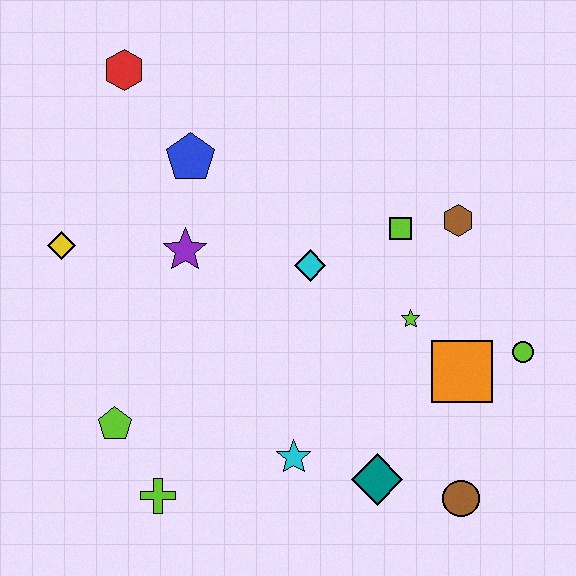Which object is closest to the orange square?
The lime circle is closest to the orange square.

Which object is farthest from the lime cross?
The red hexagon is farthest from the lime cross.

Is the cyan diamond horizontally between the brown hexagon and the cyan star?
Yes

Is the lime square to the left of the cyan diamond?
No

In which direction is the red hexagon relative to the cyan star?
The red hexagon is above the cyan star.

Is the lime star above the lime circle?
Yes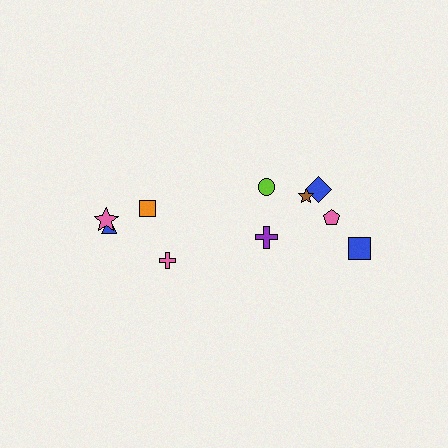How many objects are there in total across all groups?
There are 10 objects.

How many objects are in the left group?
There are 4 objects.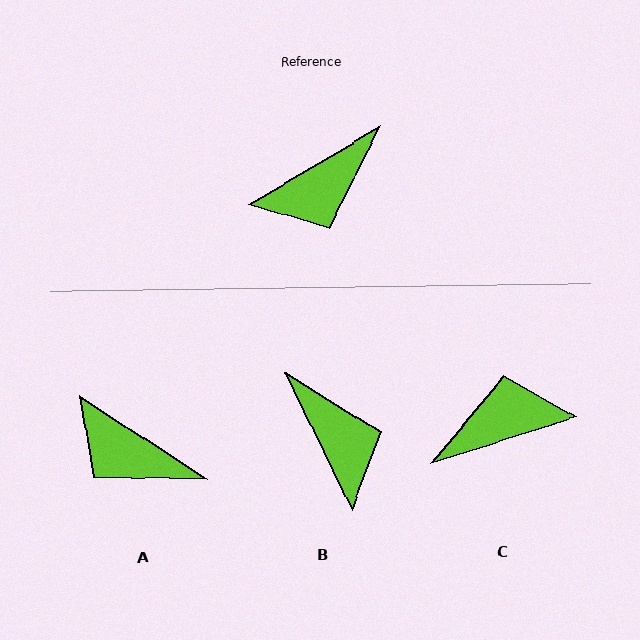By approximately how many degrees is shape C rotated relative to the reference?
Approximately 167 degrees counter-clockwise.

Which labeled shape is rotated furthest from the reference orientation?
C, about 167 degrees away.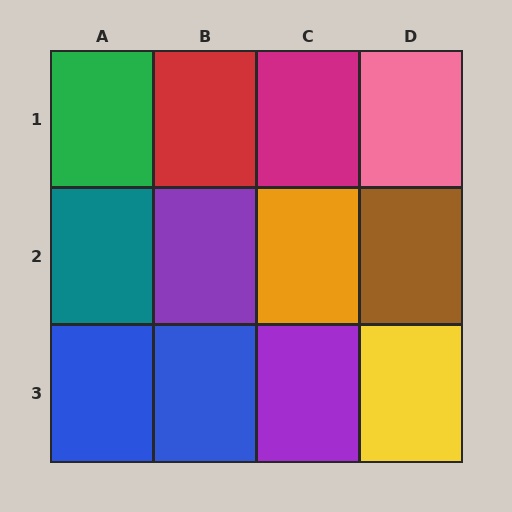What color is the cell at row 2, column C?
Orange.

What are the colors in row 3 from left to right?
Blue, blue, purple, yellow.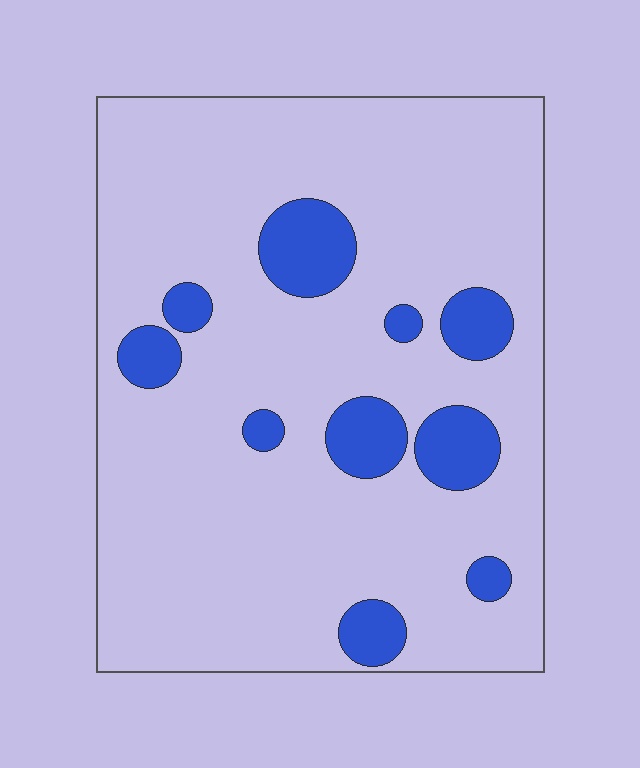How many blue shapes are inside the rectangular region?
10.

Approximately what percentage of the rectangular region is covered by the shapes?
Approximately 15%.